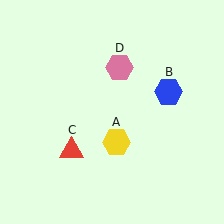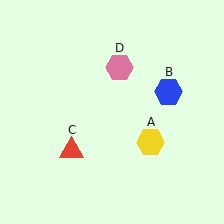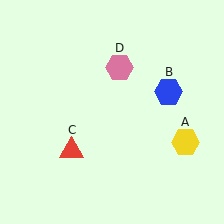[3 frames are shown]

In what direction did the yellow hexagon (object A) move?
The yellow hexagon (object A) moved right.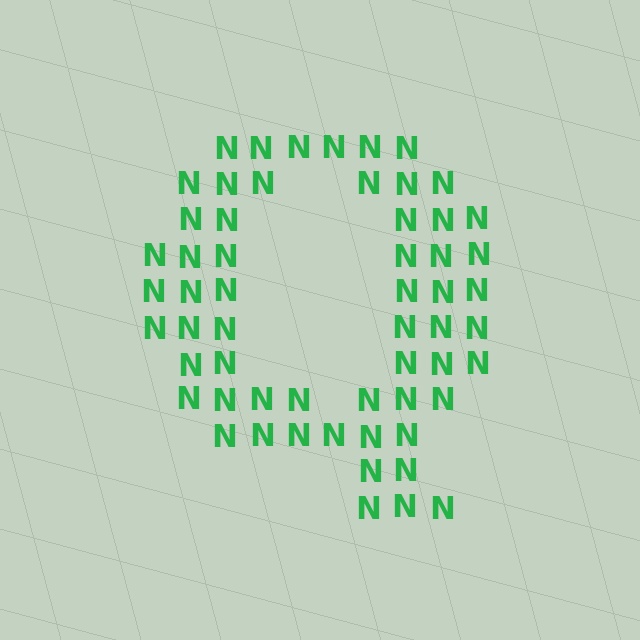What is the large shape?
The large shape is the letter Q.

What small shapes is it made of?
It is made of small letter N's.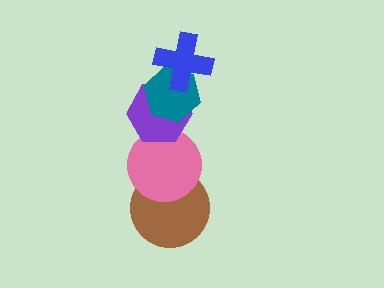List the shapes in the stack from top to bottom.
From top to bottom: the blue cross, the teal hexagon, the purple hexagon, the pink circle, the brown circle.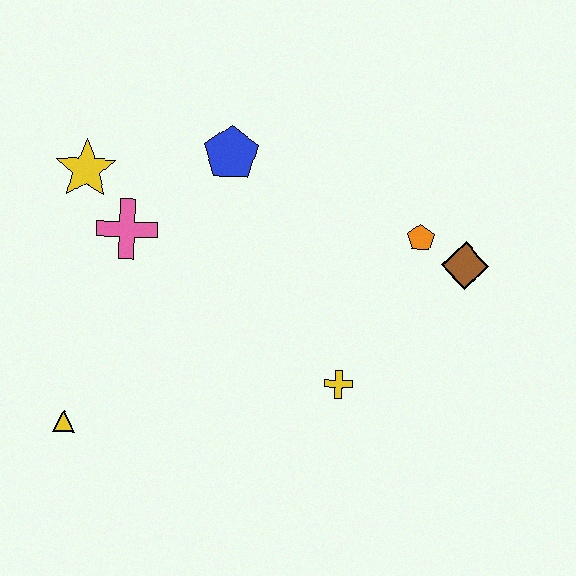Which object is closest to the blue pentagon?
The pink cross is closest to the blue pentagon.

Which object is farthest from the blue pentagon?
The yellow triangle is farthest from the blue pentagon.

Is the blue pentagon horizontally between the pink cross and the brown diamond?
Yes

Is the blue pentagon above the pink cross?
Yes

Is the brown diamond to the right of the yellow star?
Yes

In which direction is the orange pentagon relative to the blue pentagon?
The orange pentagon is to the right of the blue pentagon.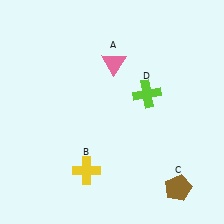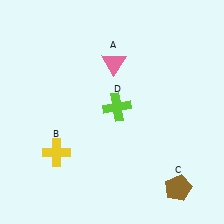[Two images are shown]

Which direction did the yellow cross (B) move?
The yellow cross (B) moved left.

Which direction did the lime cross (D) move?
The lime cross (D) moved left.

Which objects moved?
The objects that moved are: the yellow cross (B), the lime cross (D).